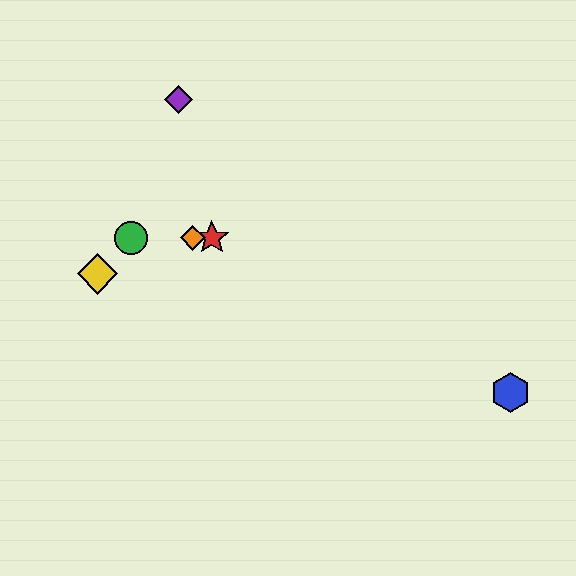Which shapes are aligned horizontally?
The red star, the green circle, the orange diamond are aligned horizontally.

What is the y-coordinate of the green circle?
The green circle is at y≈238.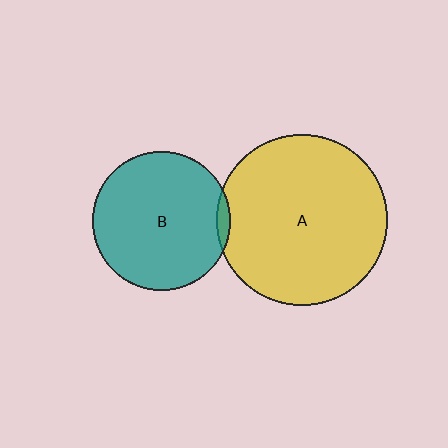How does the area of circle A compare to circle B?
Approximately 1.5 times.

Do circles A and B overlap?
Yes.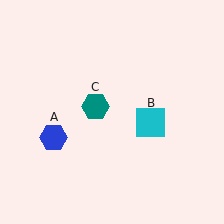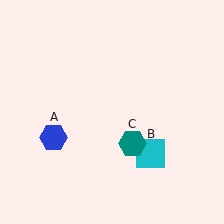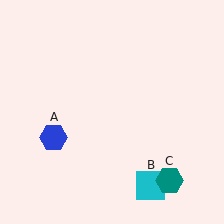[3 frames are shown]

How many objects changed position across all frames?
2 objects changed position: cyan square (object B), teal hexagon (object C).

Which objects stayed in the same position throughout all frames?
Blue hexagon (object A) remained stationary.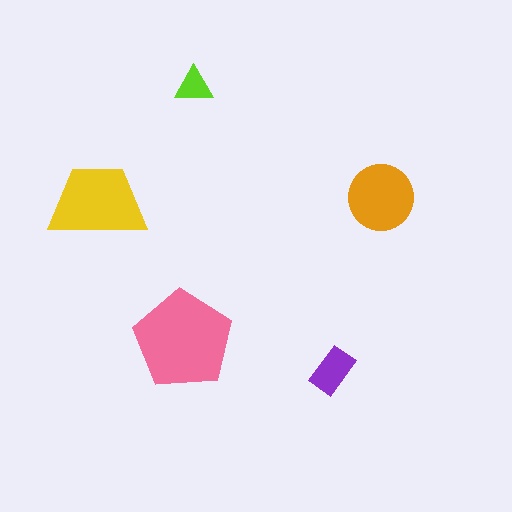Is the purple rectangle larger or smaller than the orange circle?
Smaller.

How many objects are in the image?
There are 5 objects in the image.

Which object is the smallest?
The lime triangle.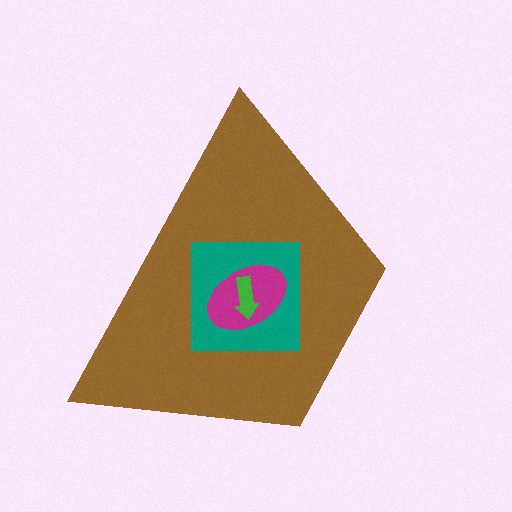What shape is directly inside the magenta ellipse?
The green arrow.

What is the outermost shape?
The brown trapezoid.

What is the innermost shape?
The green arrow.